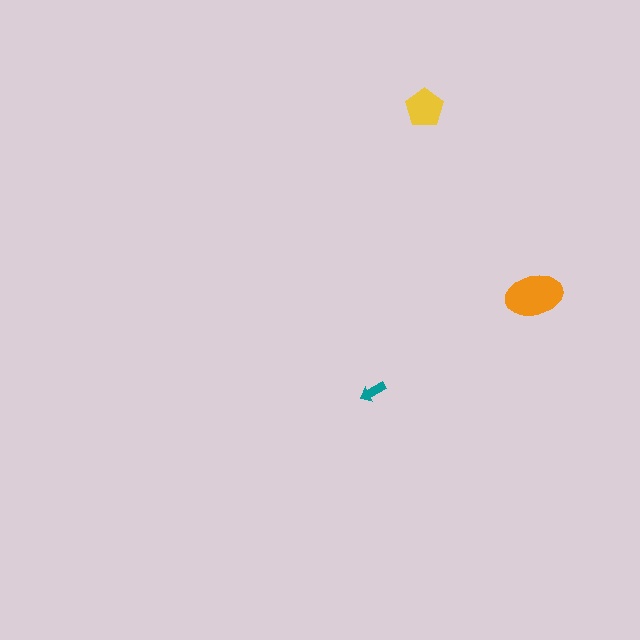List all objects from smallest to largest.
The teal arrow, the yellow pentagon, the orange ellipse.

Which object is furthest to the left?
The teal arrow is leftmost.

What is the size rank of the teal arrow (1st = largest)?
3rd.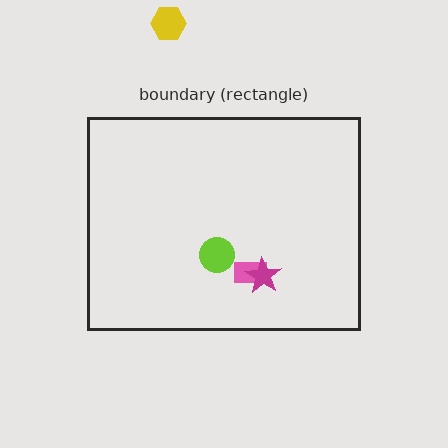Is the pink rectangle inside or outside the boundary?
Inside.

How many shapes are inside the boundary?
3 inside, 1 outside.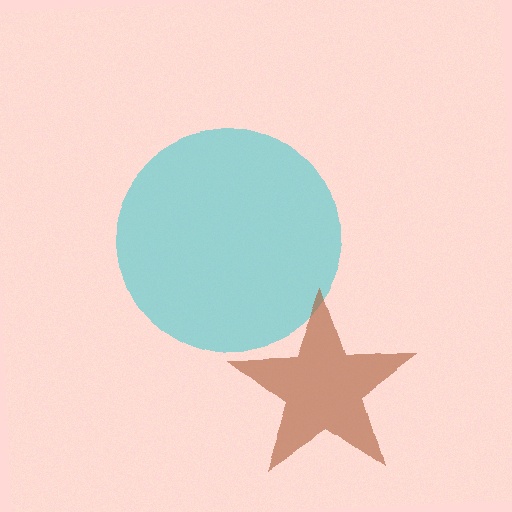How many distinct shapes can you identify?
There are 2 distinct shapes: a cyan circle, a brown star.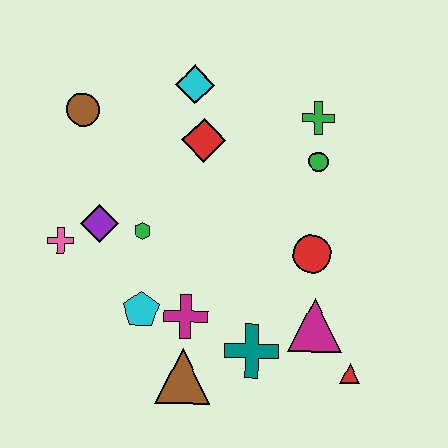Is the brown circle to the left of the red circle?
Yes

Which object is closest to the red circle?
The magenta triangle is closest to the red circle.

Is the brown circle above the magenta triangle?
Yes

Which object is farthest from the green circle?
The pink cross is farthest from the green circle.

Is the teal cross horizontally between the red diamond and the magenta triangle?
Yes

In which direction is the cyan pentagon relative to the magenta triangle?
The cyan pentagon is to the left of the magenta triangle.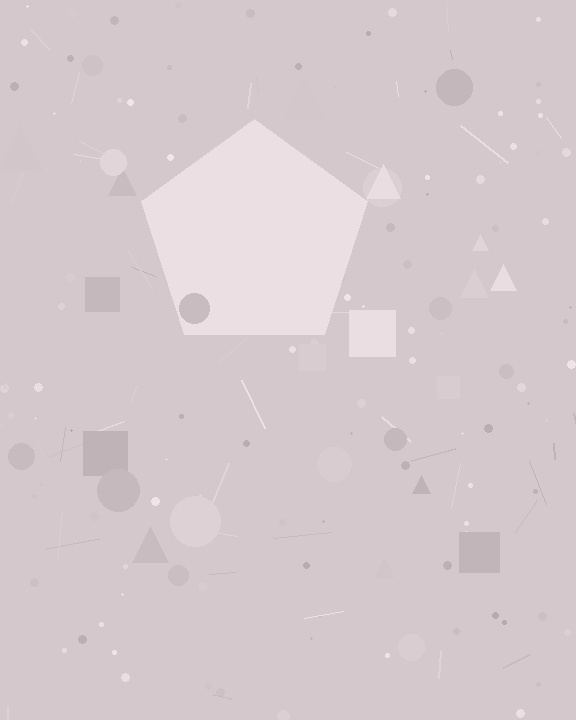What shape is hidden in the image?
A pentagon is hidden in the image.